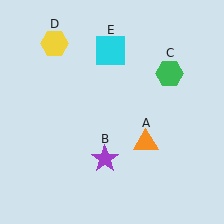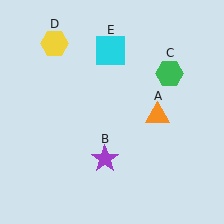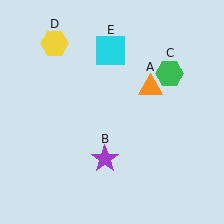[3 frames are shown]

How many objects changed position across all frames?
1 object changed position: orange triangle (object A).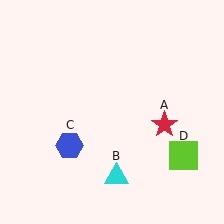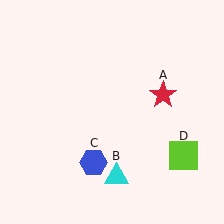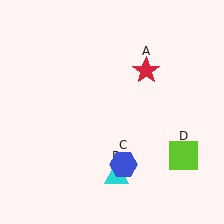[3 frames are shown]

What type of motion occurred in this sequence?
The red star (object A), blue hexagon (object C) rotated counterclockwise around the center of the scene.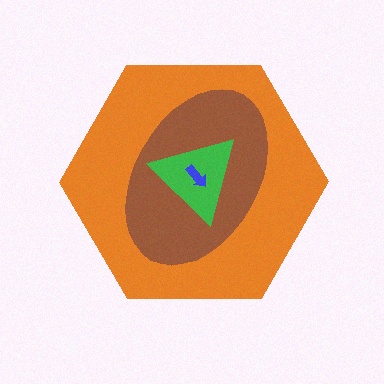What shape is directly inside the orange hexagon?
The brown ellipse.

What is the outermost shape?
The orange hexagon.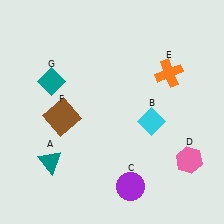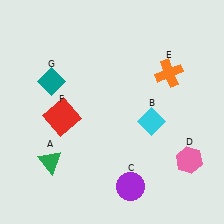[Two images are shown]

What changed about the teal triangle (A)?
In Image 1, A is teal. In Image 2, it changed to green.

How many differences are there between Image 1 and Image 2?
There are 2 differences between the two images.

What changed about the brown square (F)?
In Image 1, F is brown. In Image 2, it changed to red.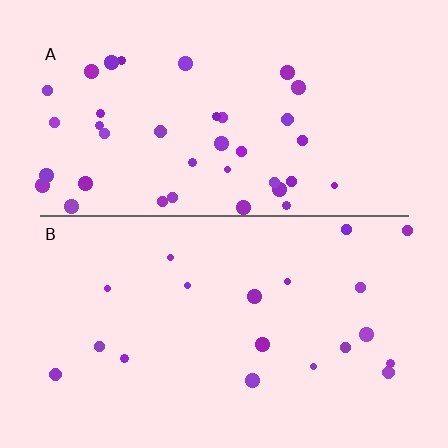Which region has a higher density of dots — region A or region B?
A (the top).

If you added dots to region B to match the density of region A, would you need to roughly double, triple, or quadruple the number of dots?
Approximately double.